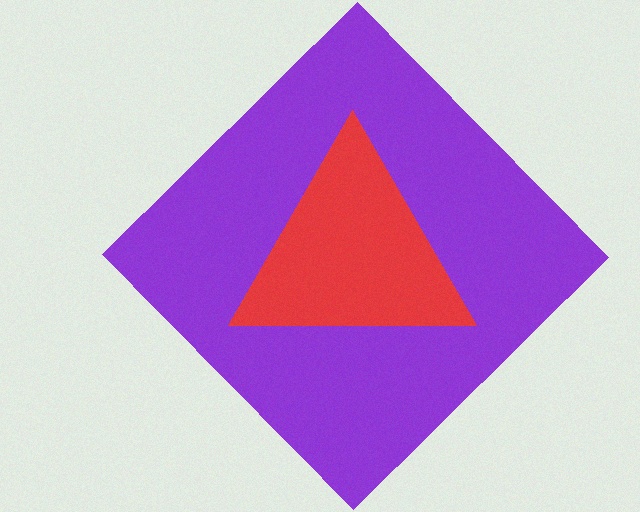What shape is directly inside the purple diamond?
The red triangle.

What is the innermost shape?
The red triangle.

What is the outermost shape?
The purple diamond.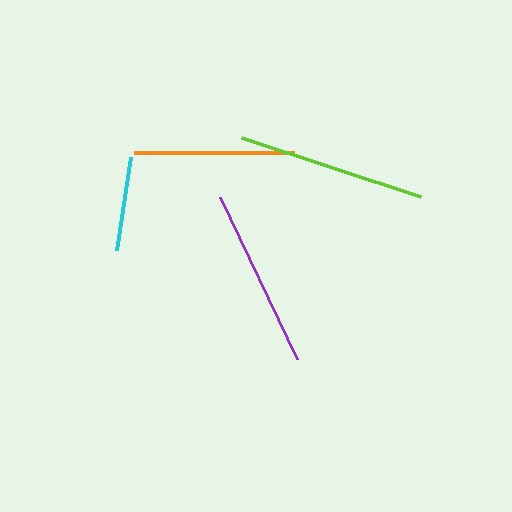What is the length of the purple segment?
The purple segment is approximately 179 pixels long.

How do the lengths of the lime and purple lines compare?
The lime and purple lines are approximately the same length.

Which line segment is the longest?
The lime line is the longest at approximately 189 pixels.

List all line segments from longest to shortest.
From longest to shortest: lime, purple, orange, cyan.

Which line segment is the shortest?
The cyan line is the shortest at approximately 95 pixels.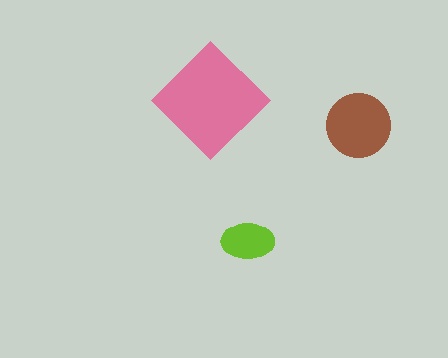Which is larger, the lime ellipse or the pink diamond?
The pink diamond.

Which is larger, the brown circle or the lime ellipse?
The brown circle.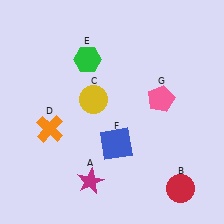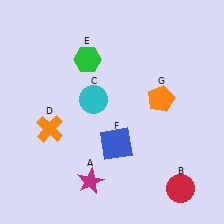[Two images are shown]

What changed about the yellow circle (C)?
In Image 1, C is yellow. In Image 2, it changed to cyan.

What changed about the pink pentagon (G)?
In Image 1, G is pink. In Image 2, it changed to orange.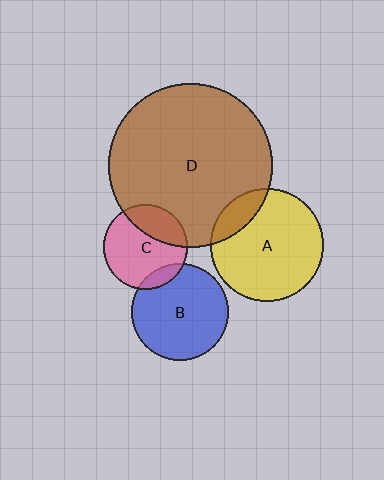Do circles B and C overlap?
Yes.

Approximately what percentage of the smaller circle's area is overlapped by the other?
Approximately 10%.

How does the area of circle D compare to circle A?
Approximately 2.1 times.